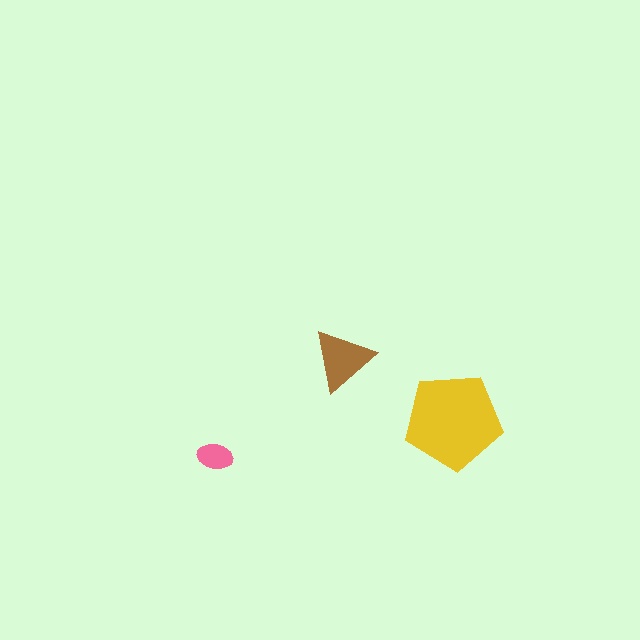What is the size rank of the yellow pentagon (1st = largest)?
1st.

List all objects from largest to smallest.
The yellow pentagon, the brown triangle, the pink ellipse.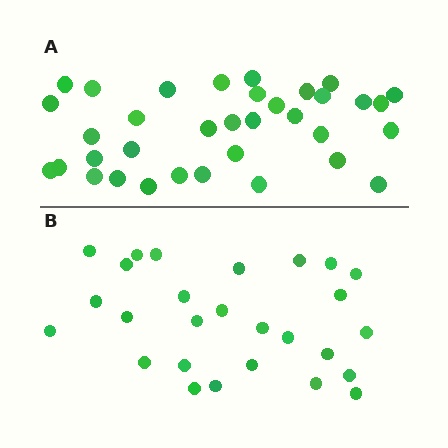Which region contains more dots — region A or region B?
Region A (the top region) has more dots.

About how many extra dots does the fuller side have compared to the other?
Region A has roughly 8 or so more dots than region B.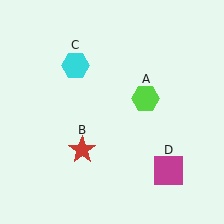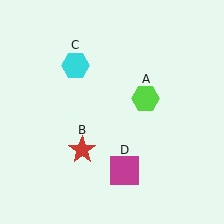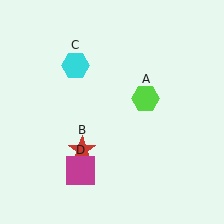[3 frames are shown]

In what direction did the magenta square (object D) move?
The magenta square (object D) moved left.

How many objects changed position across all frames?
1 object changed position: magenta square (object D).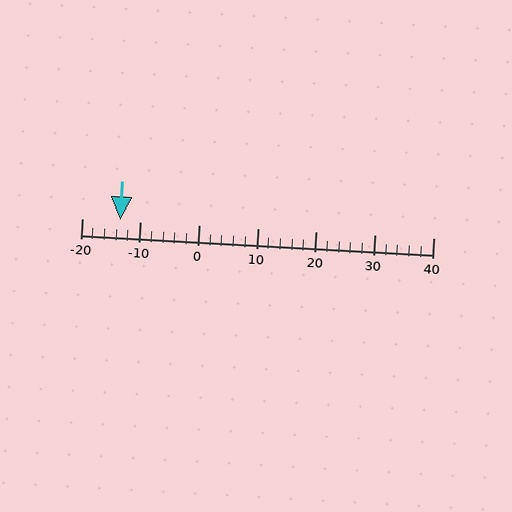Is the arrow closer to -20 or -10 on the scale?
The arrow is closer to -10.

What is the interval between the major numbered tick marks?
The major tick marks are spaced 10 units apart.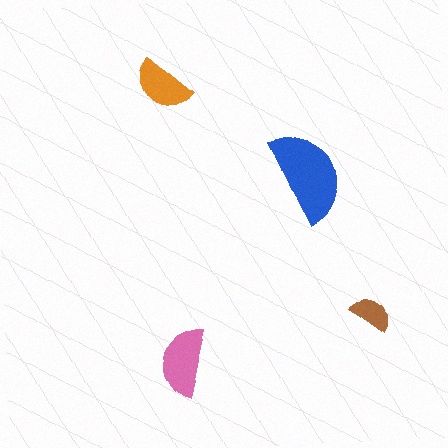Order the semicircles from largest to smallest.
the blue one, the pink one, the orange one, the brown one.